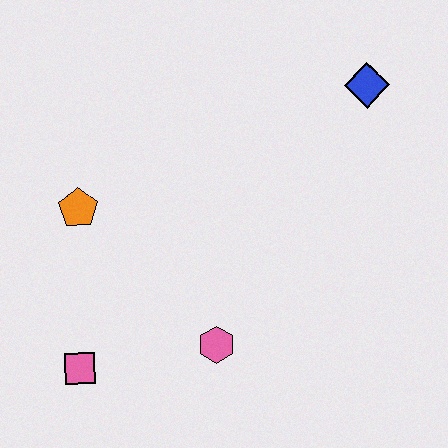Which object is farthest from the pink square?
The blue diamond is farthest from the pink square.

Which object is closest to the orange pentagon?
The pink square is closest to the orange pentagon.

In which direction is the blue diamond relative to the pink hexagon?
The blue diamond is above the pink hexagon.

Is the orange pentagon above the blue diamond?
No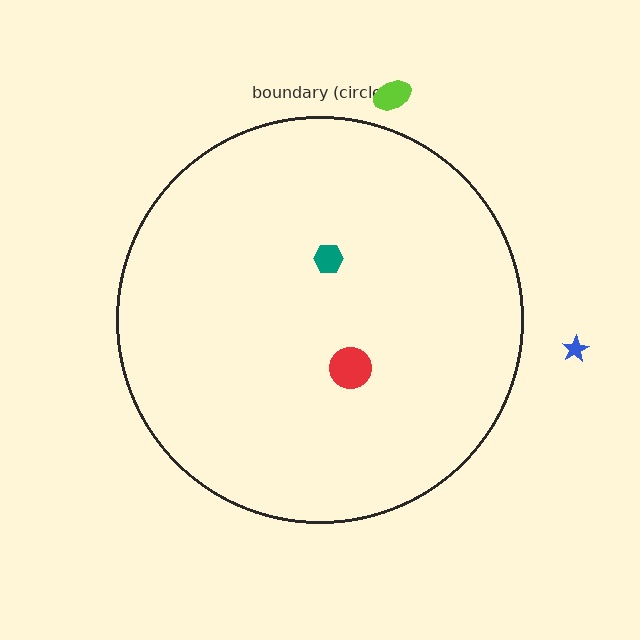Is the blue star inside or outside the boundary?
Outside.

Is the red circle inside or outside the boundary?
Inside.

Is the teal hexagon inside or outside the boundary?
Inside.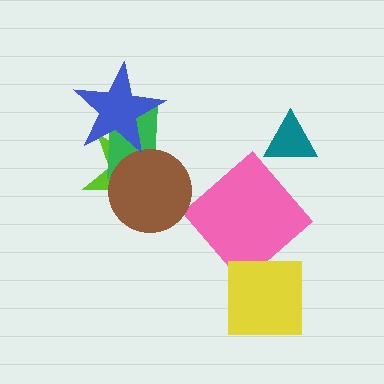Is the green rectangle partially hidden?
Yes, it is partially covered by another shape.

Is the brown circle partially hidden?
No, no other shape covers it.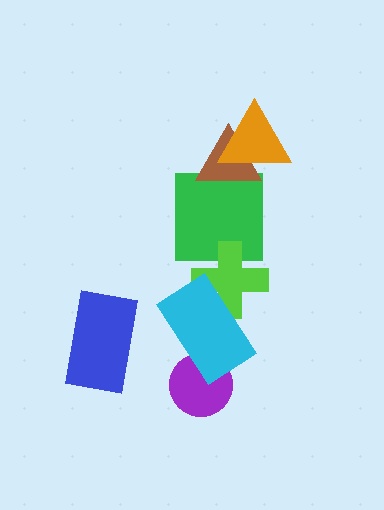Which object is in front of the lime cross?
The cyan rectangle is in front of the lime cross.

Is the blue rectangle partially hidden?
No, no other shape covers it.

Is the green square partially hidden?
Yes, it is partially covered by another shape.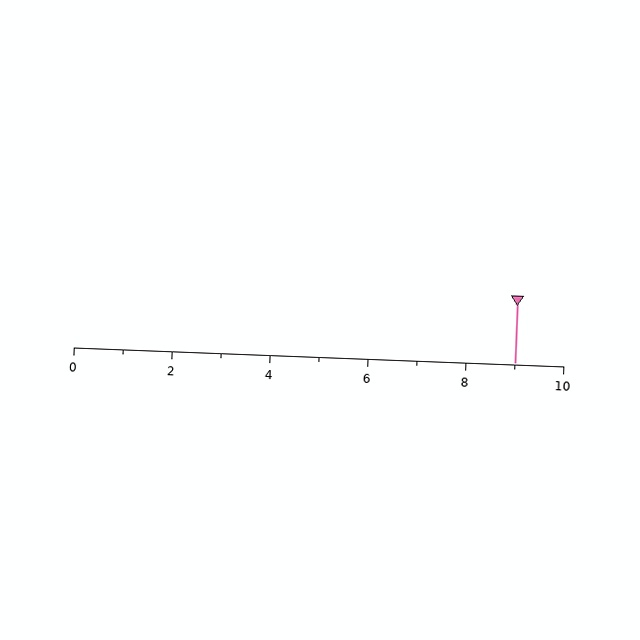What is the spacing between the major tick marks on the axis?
The major ticks are spaced 2 apart.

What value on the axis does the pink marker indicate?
The marker indicates approximately 9.